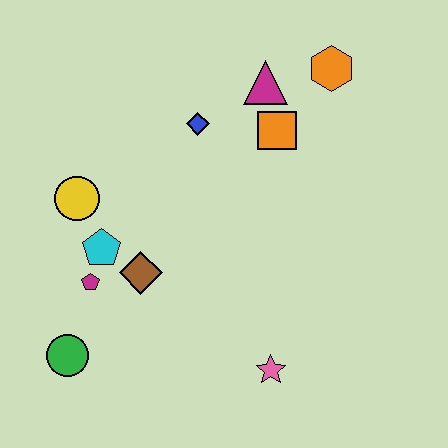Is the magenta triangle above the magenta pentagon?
Yes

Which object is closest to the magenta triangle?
The orange square is closest to the magenta triangle.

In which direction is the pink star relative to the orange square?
The pink star is below the orange square.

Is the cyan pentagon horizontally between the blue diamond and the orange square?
No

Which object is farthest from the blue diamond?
The green circle is farthest from the blue diamond.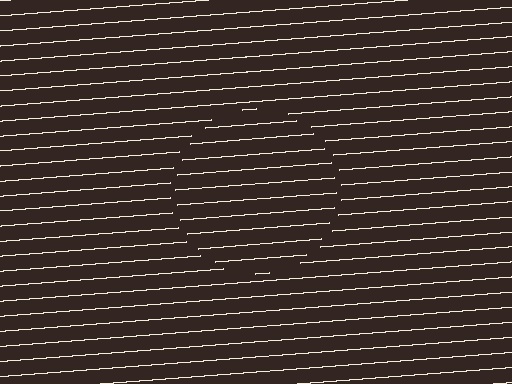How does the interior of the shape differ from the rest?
The interior of the shape contains the same grating, shifted by half a period — the contour is defined by the phase discontinuity where line-ends from the inner and outer gratings abut.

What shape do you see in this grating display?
An illusory circle. The interior of the shape contains the same grating, shifted by half a period — the contour is defined by the phase discontinuity where line-ends from the inner and outer gratings abut.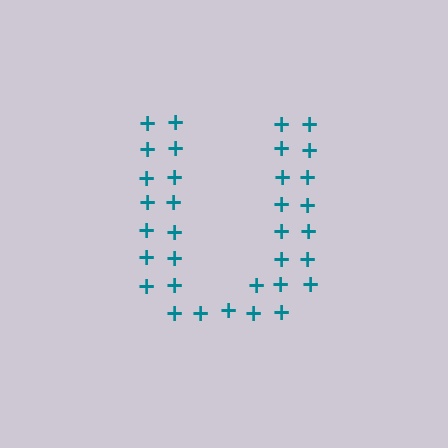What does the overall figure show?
The overall figure shows the letter U.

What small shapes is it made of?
It is made of small plus signs.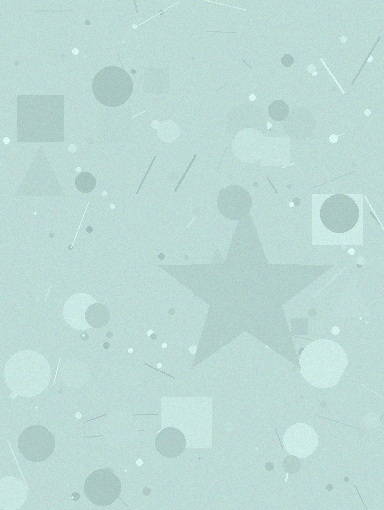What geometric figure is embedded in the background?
A star is embedded in the background.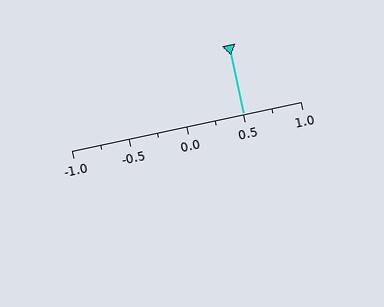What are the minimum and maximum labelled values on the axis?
The axis runs from -1.0 to 1.0.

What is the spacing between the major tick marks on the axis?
The major ticks are spaced 0.5 apart.